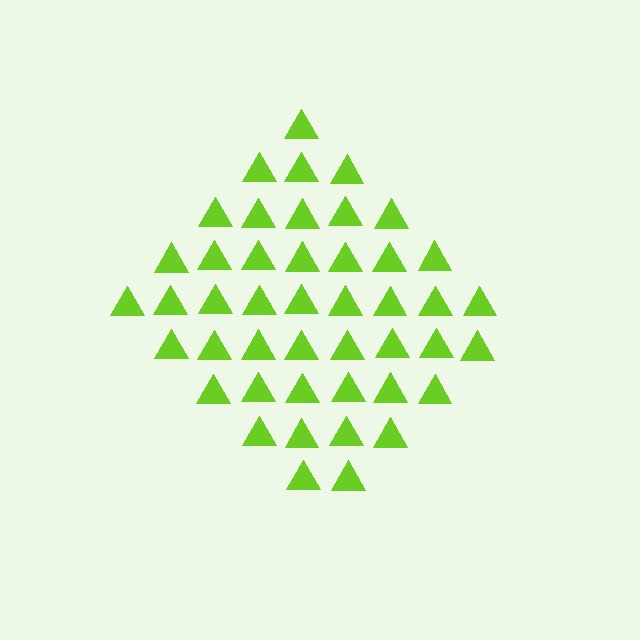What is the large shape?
The large shape is a diamond.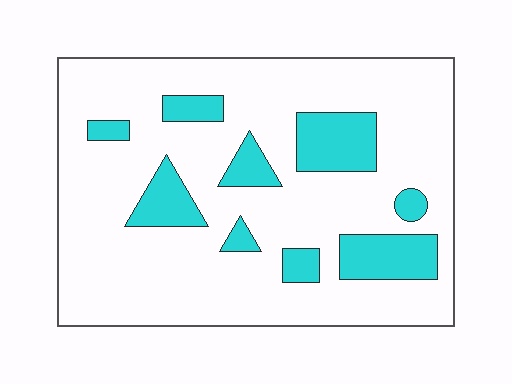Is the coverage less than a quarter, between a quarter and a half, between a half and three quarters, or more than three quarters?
Less than a quarter.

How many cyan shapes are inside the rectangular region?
9.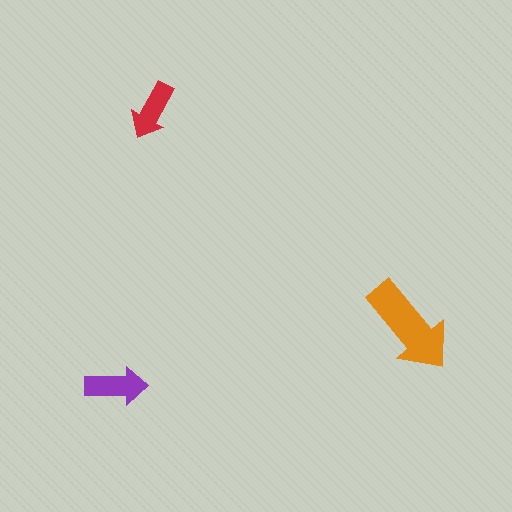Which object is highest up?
The red arrow is topmost.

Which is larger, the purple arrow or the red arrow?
The purple one.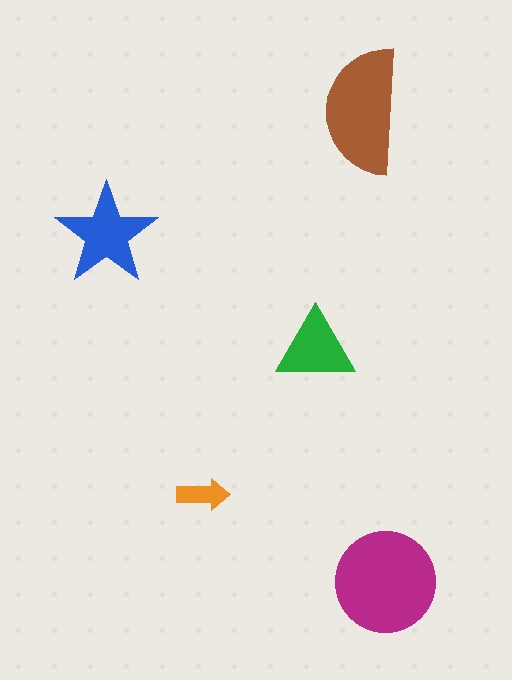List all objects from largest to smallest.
The magenta circle, the brown semicircle, the blue star, the green triangle, the orange arrow.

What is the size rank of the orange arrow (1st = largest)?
5th.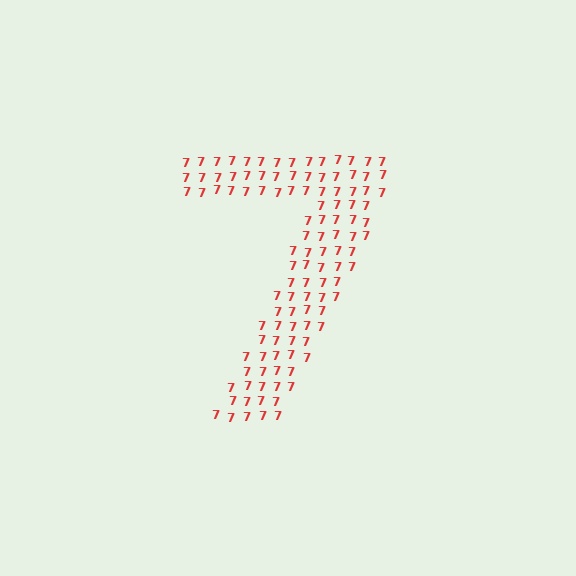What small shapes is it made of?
It is made of small digit 7's.